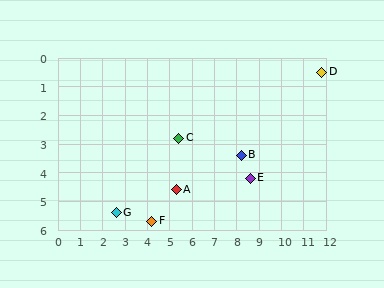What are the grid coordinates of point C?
Point C is at approximately (5.4, 2.8).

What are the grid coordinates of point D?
Point D is at approximately (11.8, 0.5).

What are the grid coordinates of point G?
Point G is at approximately (2.6, 5.4).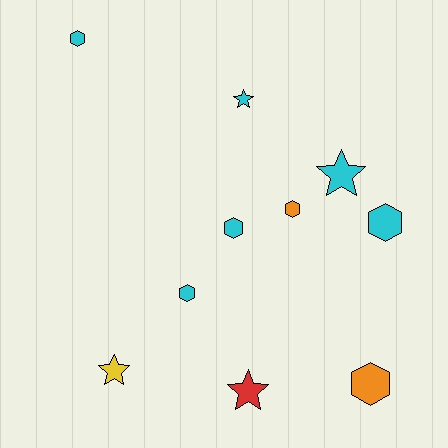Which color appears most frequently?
Cyan, with 6 objects.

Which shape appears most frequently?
Hexagon, with 6 objects.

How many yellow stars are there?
There is 1 yellow star.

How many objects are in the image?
There are 10 objects.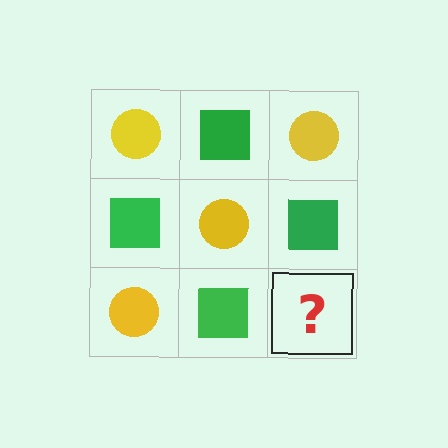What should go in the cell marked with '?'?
The missing cell should contain a yellow circle.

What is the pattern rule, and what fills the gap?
The rule is that it alternates yellow circle and green square in a checkerboard pattern. The gap should be filled with a yellow circle.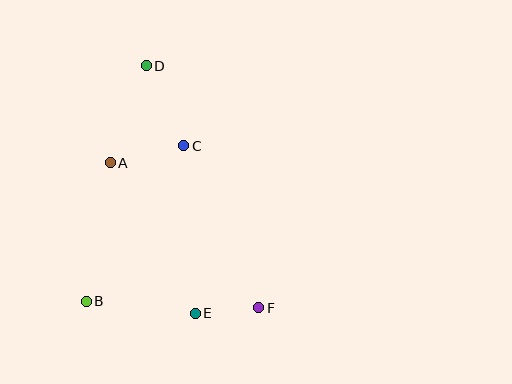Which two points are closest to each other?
Points E and F are closest to each other.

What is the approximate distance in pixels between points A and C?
The distance between A and C is approximately 75 pixels.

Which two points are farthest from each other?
Points D and F are farthest from each other.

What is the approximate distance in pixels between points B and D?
The distance between B and D is approximately 243 pixels.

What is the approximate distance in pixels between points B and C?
The distance between B and C is approximately 184 pixels.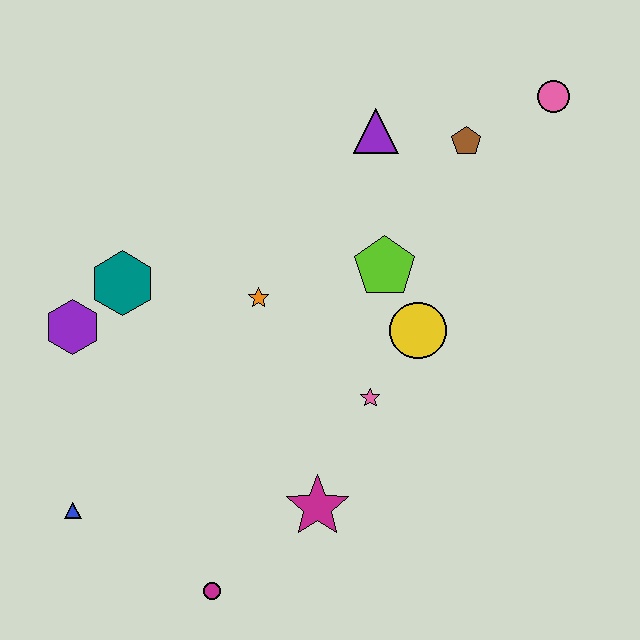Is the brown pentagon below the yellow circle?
No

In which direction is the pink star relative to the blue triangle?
The pink star is to the right of the blue triangle.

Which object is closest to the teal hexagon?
The purple hexagon is closest to the teal hexagon.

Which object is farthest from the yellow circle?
The blue triangle is farthest from the yellow circle.